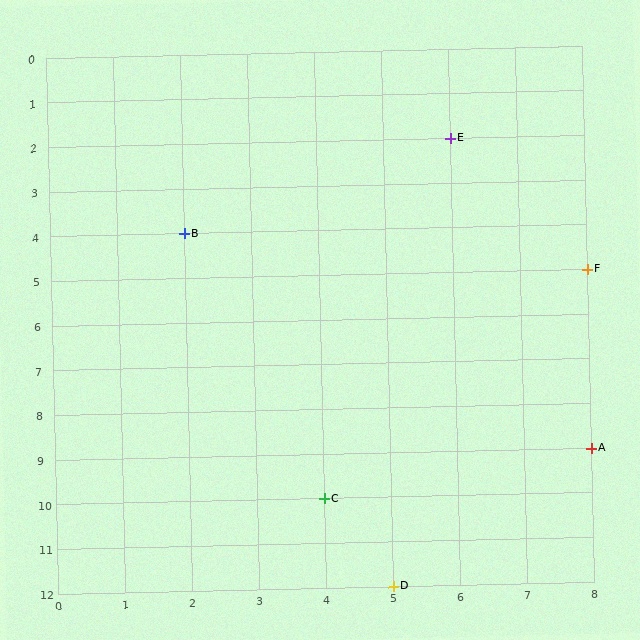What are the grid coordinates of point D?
Point D is at grid coordinates (5, 12).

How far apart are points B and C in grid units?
Points B and C are 2 columns and 6 rows apart (about 6.3 grid units diagonally).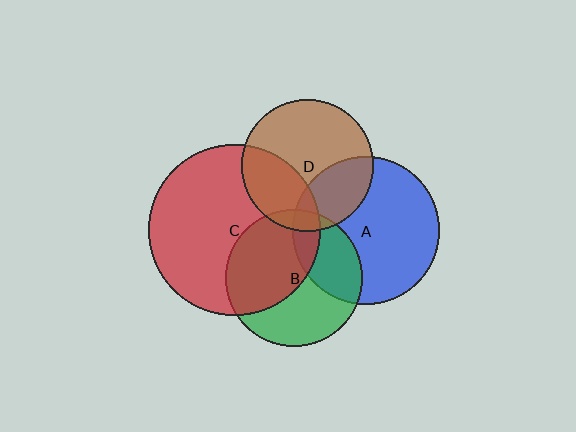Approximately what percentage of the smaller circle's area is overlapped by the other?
Approximately 10%.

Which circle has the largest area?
Circle C (red).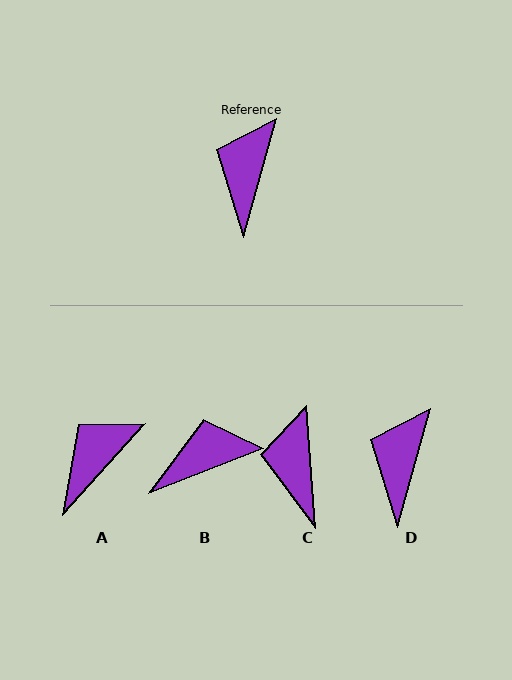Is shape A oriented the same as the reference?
No, it is off by about 27 degrees.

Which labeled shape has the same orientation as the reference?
D.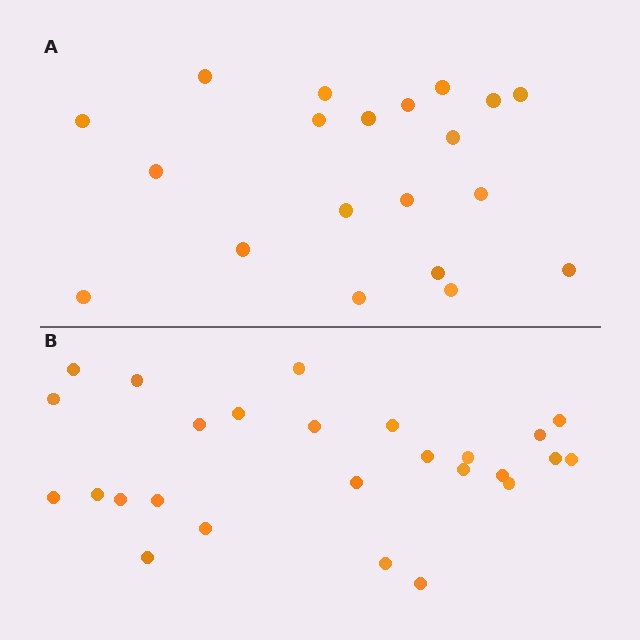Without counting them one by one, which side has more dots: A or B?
Region B (the bottom region) has more dots.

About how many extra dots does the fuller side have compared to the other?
Region B has about 6 more dots than region A.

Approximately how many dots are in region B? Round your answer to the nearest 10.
About 30 dots. (The exact count is 26, which rounds to 30.)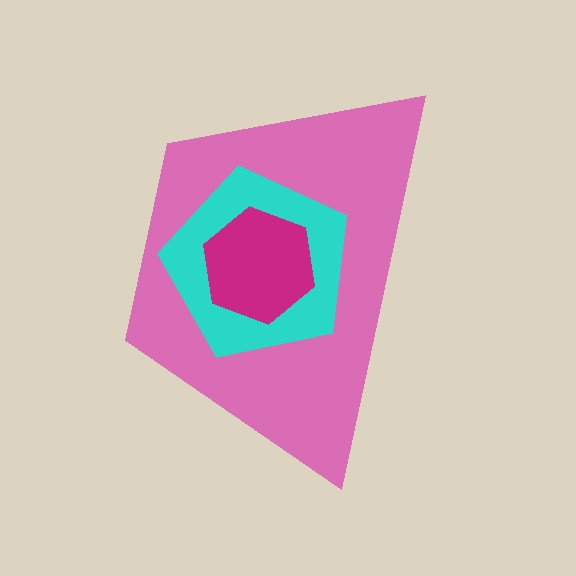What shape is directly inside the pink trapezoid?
The cyan pentagon.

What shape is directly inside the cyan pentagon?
The magenta hexagon.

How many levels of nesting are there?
3.